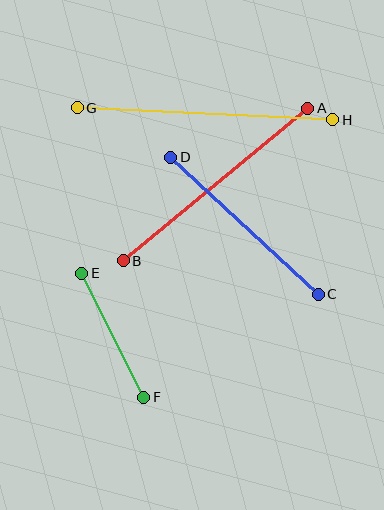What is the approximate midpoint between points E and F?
The midpoint is at approximately (113, 335) pixels.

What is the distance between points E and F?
The distance is approximately 139 pixels.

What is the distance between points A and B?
The distance is approximately 239 pixels.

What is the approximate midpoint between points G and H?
The midpoint is at approximately (205, 114) pixels.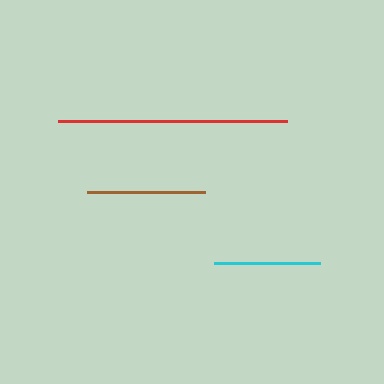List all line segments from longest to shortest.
From longest to shortest: red, brown, cyan.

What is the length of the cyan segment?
The cyan segment is approximately 106 pixels long.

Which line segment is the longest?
The red line is the longest at approximately 229 pixels.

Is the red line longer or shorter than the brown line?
The red line is longer than the brown line.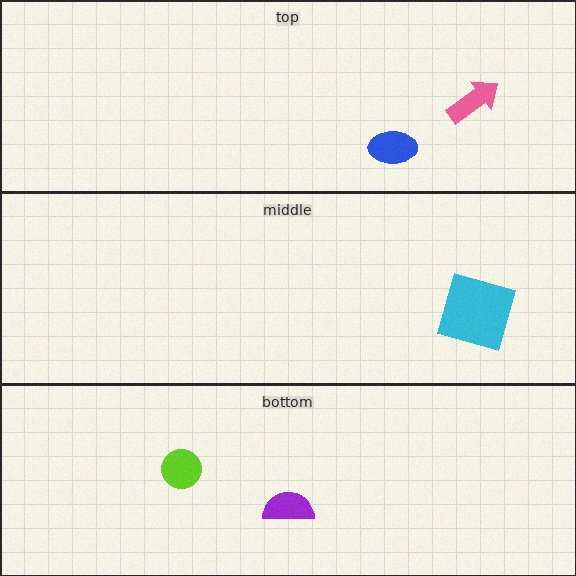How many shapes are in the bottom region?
2.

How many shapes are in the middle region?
1.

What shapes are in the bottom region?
The purple semicircle, the lime circle.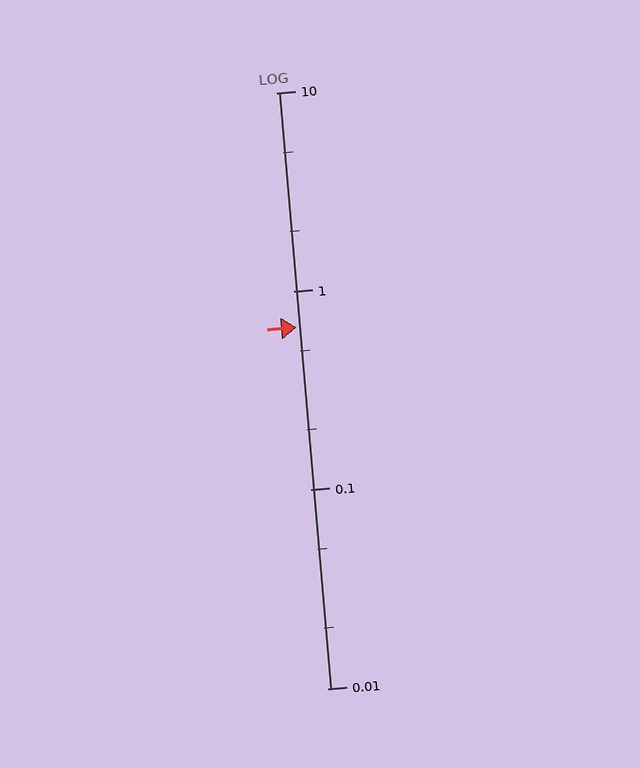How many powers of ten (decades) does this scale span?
The scale spans 3 decades, from 0.01 to 10.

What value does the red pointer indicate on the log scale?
The pointer indicates approximately 0.66.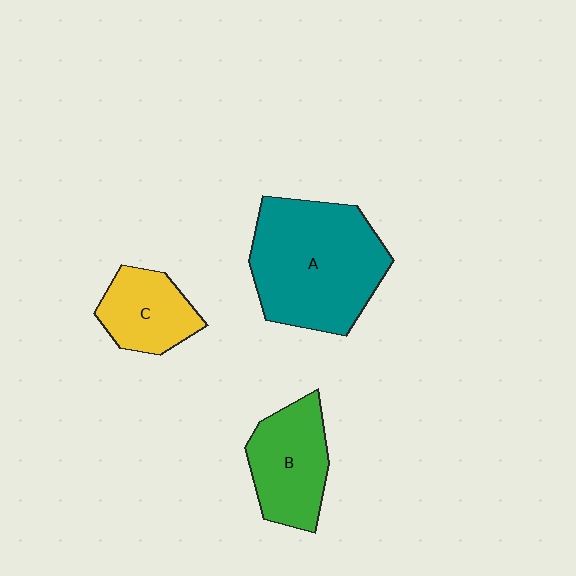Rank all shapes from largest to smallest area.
From largest to smallest: A (teal), B (green), C (yellow).